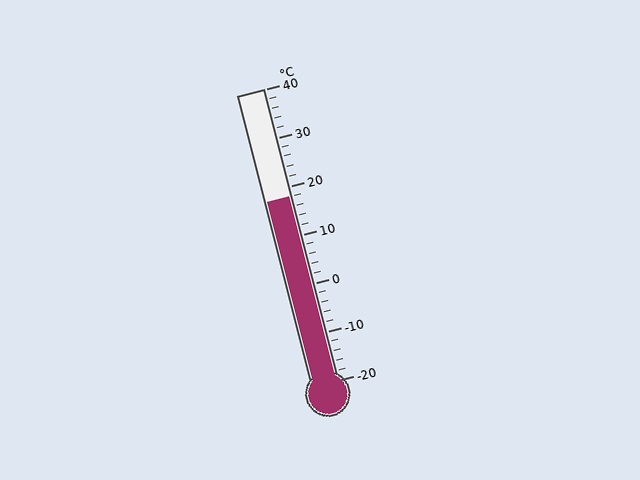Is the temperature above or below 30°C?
The temperature is below 30°C.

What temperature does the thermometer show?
The thermometer shows approximately 18°C.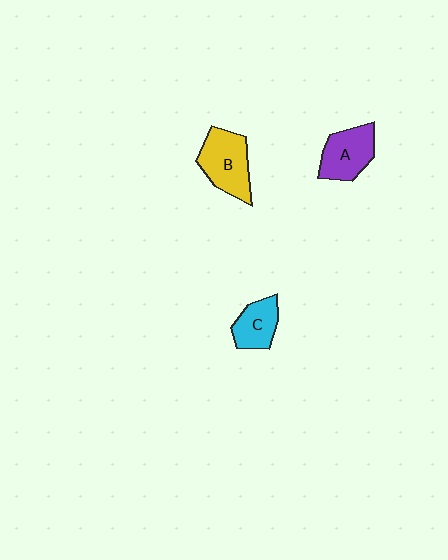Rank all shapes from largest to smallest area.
From largest to smallest: B (yellow), A (purple), C (cyan).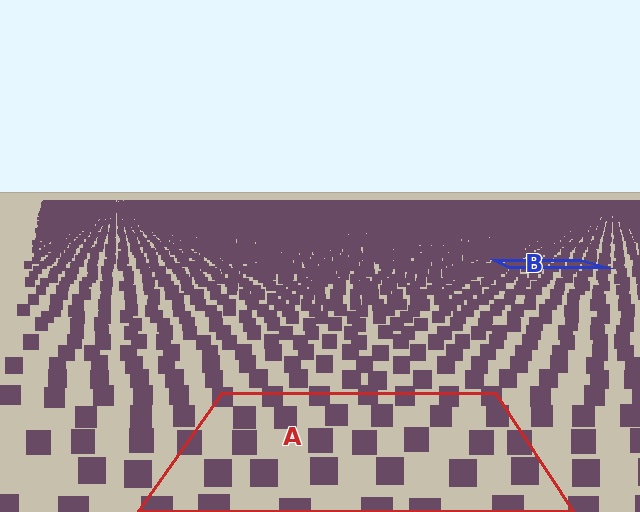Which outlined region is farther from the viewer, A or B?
Region B is farther from the viewer — the texture elements inside it appear smaller and more densely packed.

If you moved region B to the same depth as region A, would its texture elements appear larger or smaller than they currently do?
They would appear larger. At a closer depth, the same texture elements are projected at a bigger on-screen size.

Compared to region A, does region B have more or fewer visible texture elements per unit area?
Region B has more texture elements per unit area — they are packed more densely because it is farther away.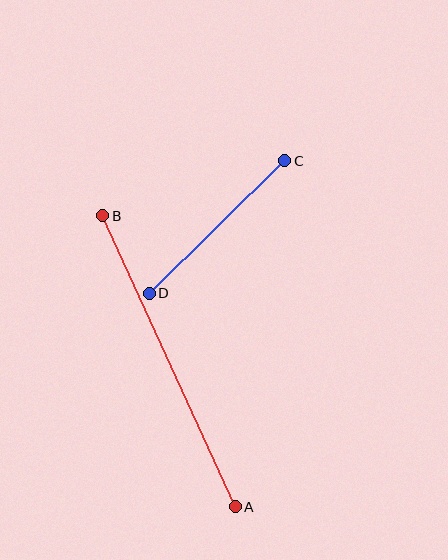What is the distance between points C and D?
The distance is approximately 190 pixels.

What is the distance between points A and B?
The distance is approximately 320 pixels.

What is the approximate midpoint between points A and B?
The midpoint is at approximately (169, 361) pixels.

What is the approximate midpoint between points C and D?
The midpoint is at approximately (217, 227) pixels.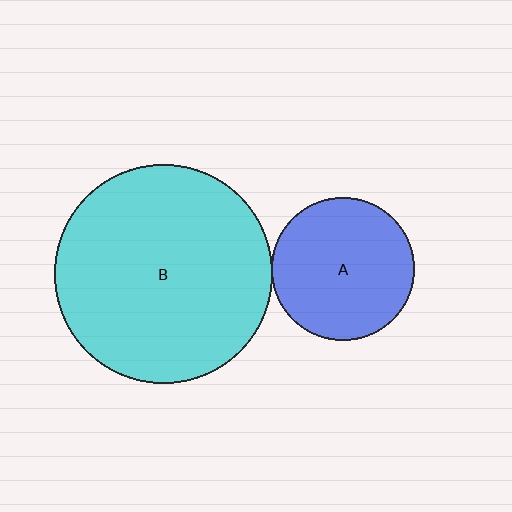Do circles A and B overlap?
Yes.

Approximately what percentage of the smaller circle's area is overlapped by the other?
Approximately 5%.